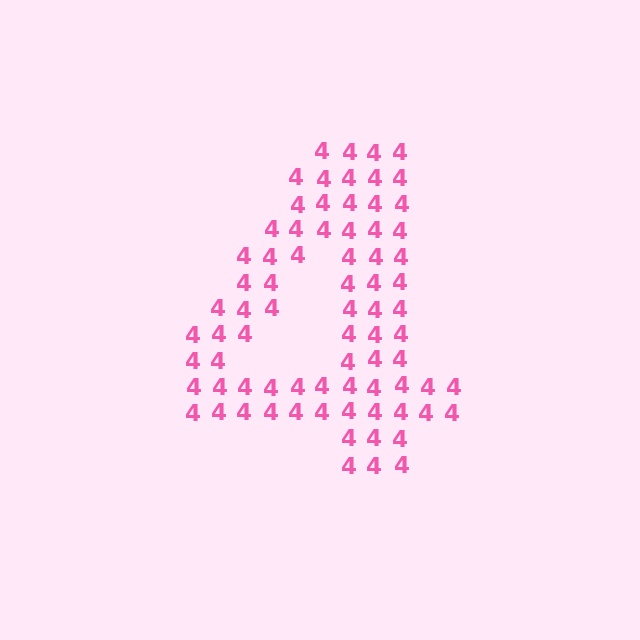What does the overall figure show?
The overall figure shows the digit 4.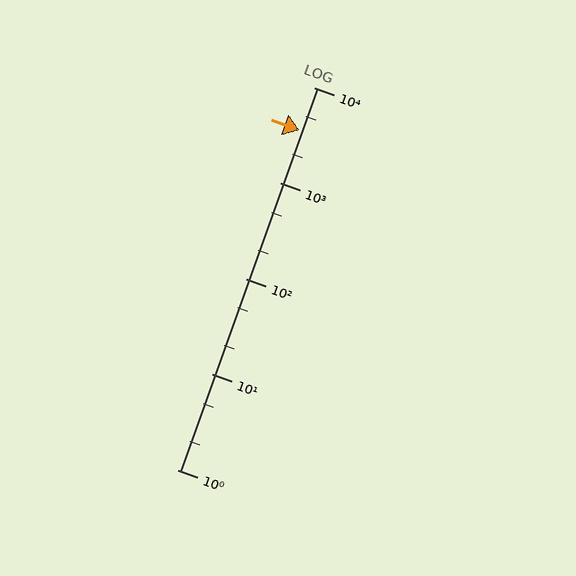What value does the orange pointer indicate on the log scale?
The pointer indicates approximately 3600.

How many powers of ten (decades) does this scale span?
The scale spans 4 decades, from 1 to 10000.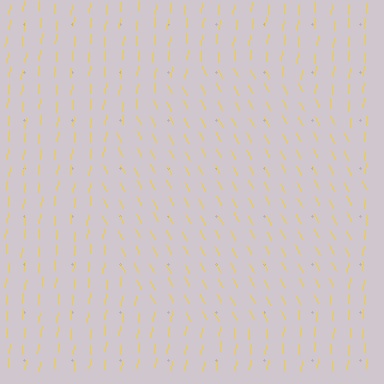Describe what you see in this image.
The image is filled with small yellow line segments. A circle region in the image has lines oriented differently from the surrounding lines, creating a visible texture boundary.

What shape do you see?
I see a circle.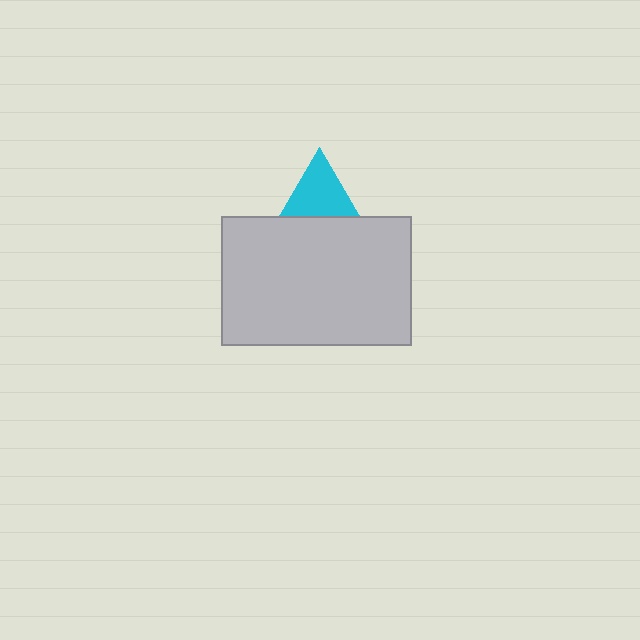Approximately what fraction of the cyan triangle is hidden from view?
Roughly 61% of the cyan triangle is hidden behind the light gray rectangle.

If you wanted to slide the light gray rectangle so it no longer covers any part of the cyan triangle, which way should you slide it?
Slide it down — that is the most direct way to separate the two shapes.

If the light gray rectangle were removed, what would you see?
You would see the complete cyan triangle.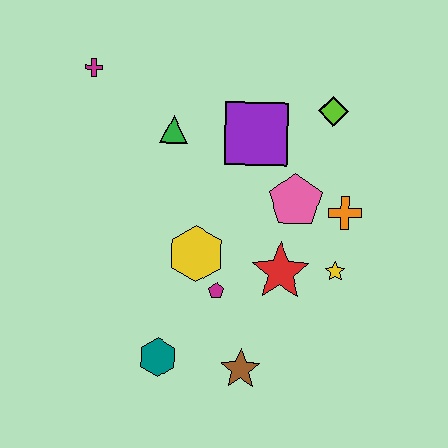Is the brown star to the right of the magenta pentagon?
Yes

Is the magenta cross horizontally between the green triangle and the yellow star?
No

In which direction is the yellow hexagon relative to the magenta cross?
The yellow hexagon is below the magenta cross.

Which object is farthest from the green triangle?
The brown star is farthest from the green triangle.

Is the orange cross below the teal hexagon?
No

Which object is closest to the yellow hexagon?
The magenta pentagon is closest to the yellow hexagon.